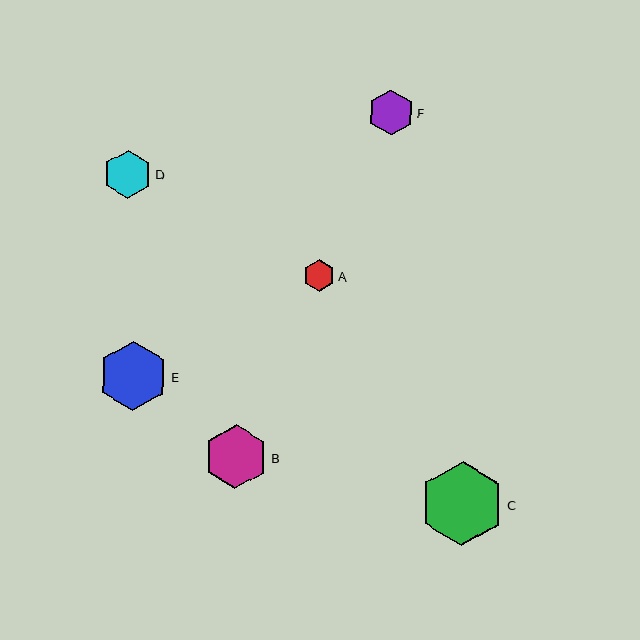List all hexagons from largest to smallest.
From largest to smallest: C, E, B, D, F, A.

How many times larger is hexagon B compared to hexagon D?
Hexagon B is approximately 1.3 times the size of hexagon D.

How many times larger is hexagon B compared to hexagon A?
Hexagon B is approximately 2.0 times the size of hexagon A.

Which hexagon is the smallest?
Hexagon A is the smallest with a size of approximately 32 pixels.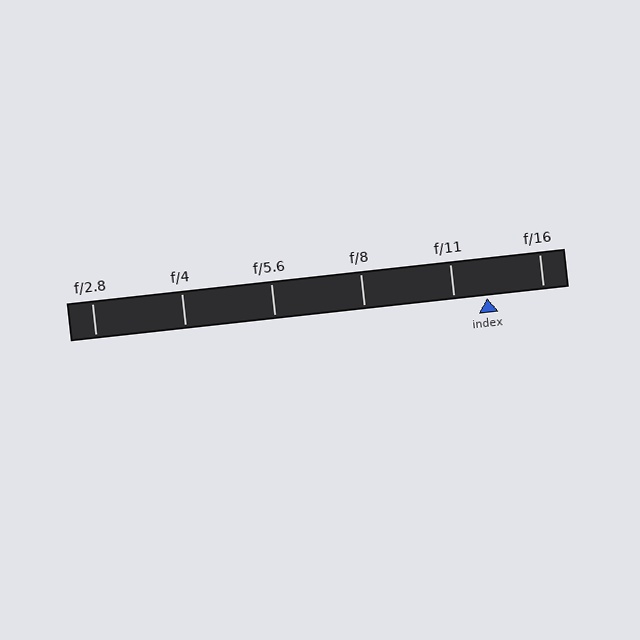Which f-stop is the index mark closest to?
The index mark is closest to f/11.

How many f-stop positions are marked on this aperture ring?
There are 6 f-stop positions marked.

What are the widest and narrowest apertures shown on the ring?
The widest aperture shown is f/2.8 and the narrowest is f/16.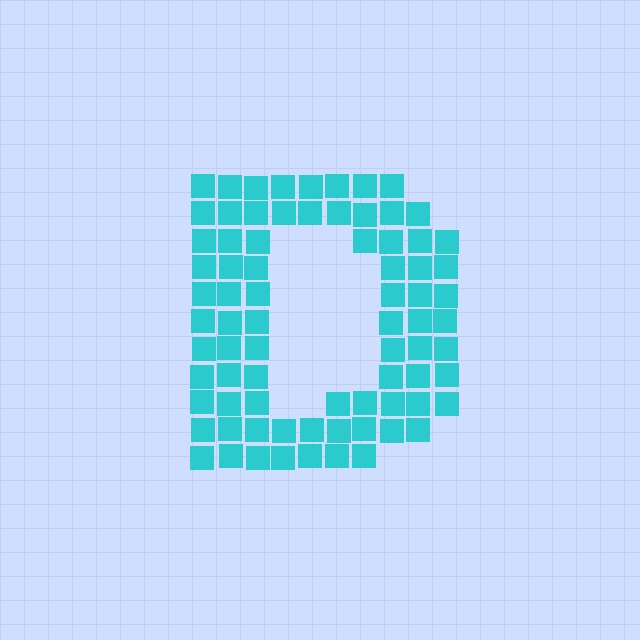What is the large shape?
The large shape is the letter D.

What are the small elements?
The small elements are squares.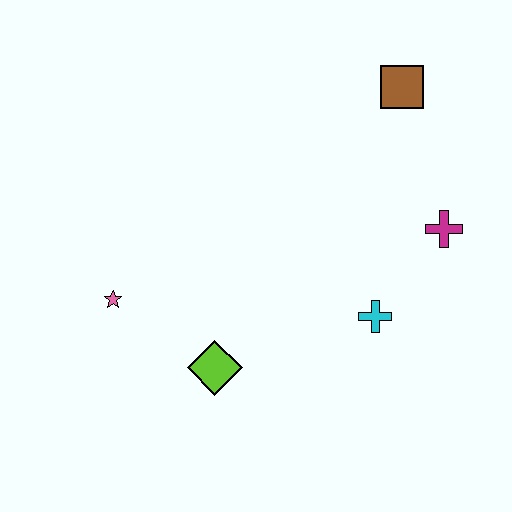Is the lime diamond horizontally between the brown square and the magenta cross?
No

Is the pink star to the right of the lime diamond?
No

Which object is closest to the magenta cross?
The cyan cross is closest to the magenta cross.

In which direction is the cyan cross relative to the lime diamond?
The cyan cross is to the right of the lime diamond.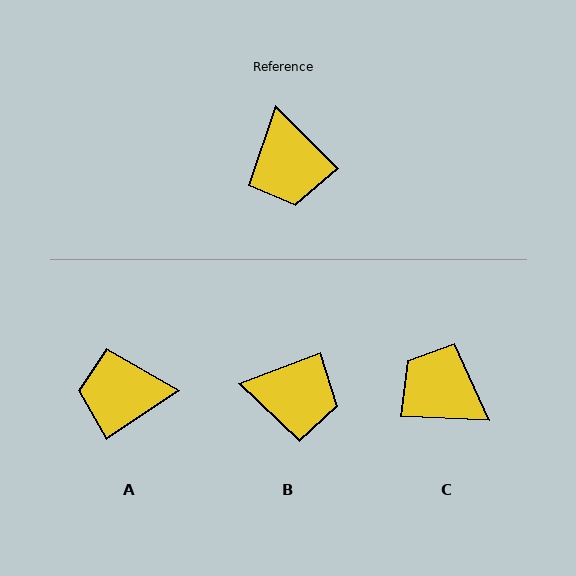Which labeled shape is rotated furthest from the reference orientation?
C, about 137 degrees away.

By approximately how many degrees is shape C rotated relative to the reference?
Approximately 137 degrees clockwise.